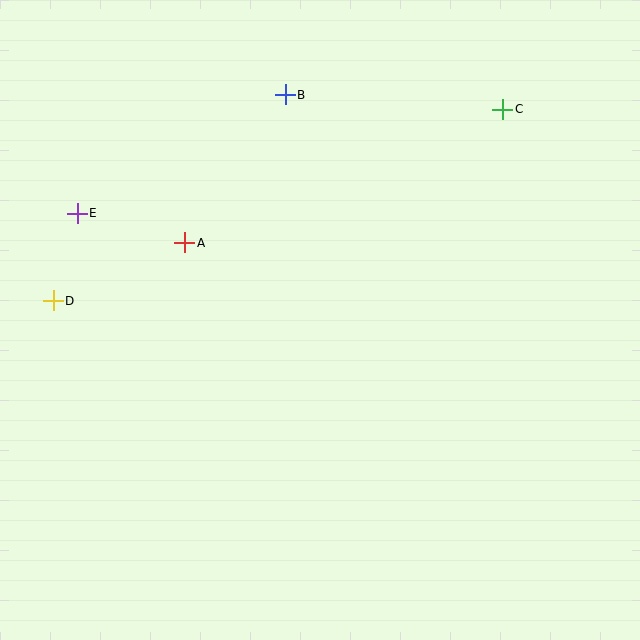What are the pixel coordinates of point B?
Point B is at (285, 95).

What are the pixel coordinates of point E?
Point E is at (77, 213).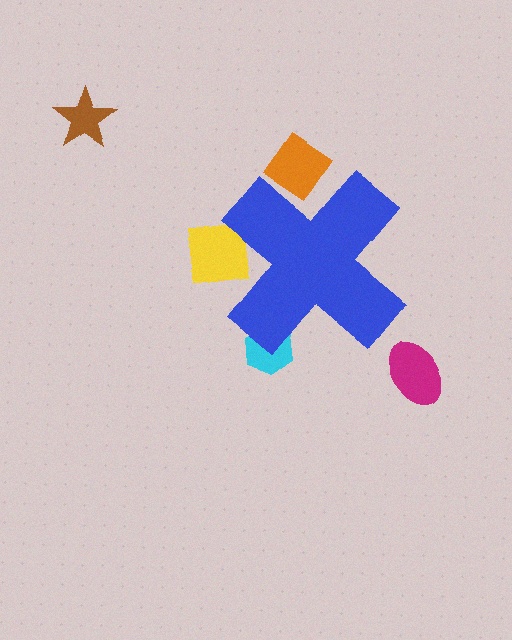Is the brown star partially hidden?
No, the brown star is fully visible.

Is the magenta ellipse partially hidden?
No, the magenta ellipse is fully visible.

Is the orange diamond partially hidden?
Yes, the orange diamond is partially hidden behind the blue cross.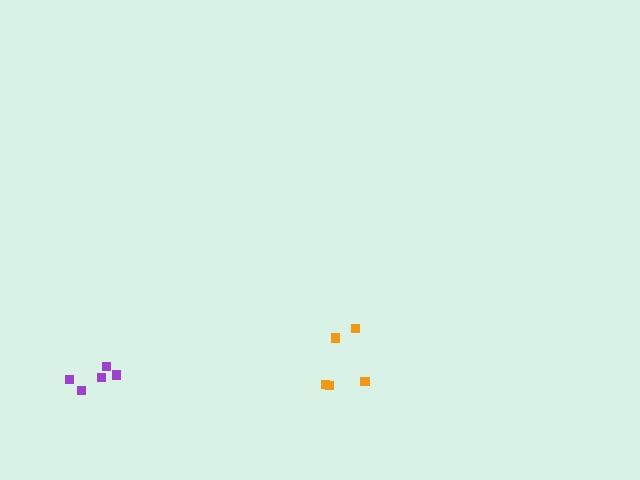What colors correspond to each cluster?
The clusters are colored: orange, purple.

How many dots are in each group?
Group 1: 5 dots, Group 2: 5 dots (10 total).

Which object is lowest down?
The purple cluster is bottommost.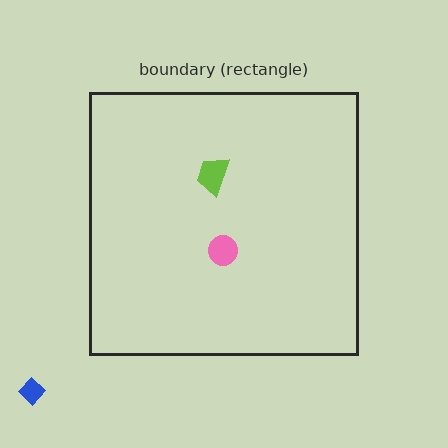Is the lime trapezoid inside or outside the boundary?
Inside.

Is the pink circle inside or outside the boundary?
Inside.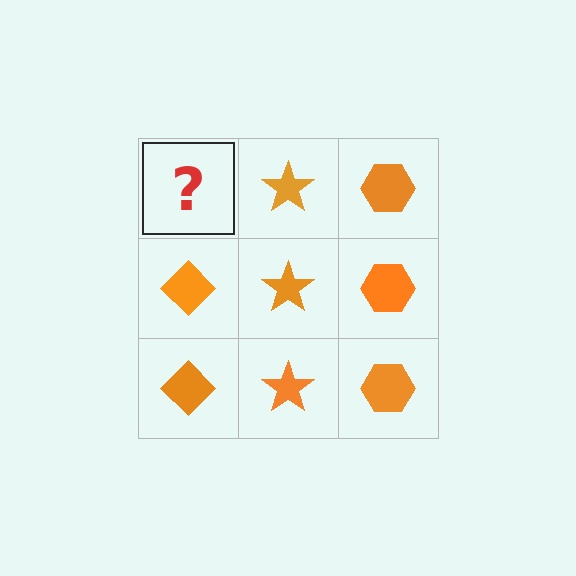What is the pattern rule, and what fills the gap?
The rule is that each column has a consistent shape. The gap should be filled with an orange diamond.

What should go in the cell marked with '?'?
The missing cell should contain an orange diamond.